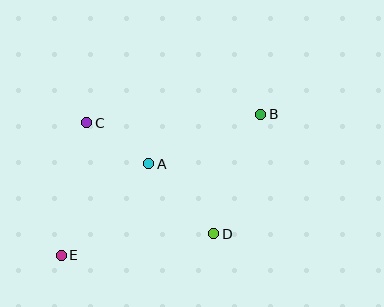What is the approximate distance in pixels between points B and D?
The distance between B and D is approximately 128 pixels.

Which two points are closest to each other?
Points A and C are closest to each other.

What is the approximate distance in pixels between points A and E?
The distance between A and E is approximately 127 pixels.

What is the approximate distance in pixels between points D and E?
The distance between D and E is approximately 154 pixels.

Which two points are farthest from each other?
Points B and E are farthest from each other.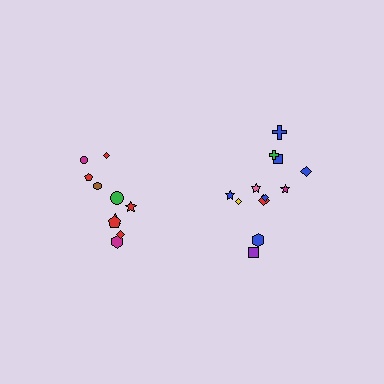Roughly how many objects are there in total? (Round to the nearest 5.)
Roughly 20 objects in total.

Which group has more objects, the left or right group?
The right group.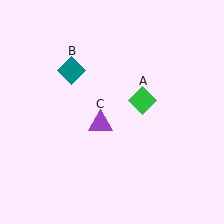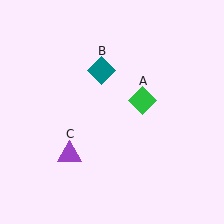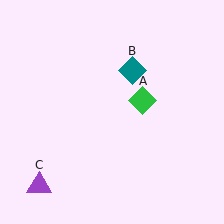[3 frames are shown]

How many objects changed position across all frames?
2 objects changed position: teal diamond (object B), purple triangle (object C).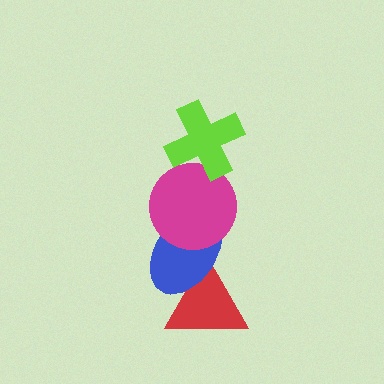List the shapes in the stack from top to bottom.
From top to bottom: the lime cross, the magenta circle, the blue ellipse, the red triangle.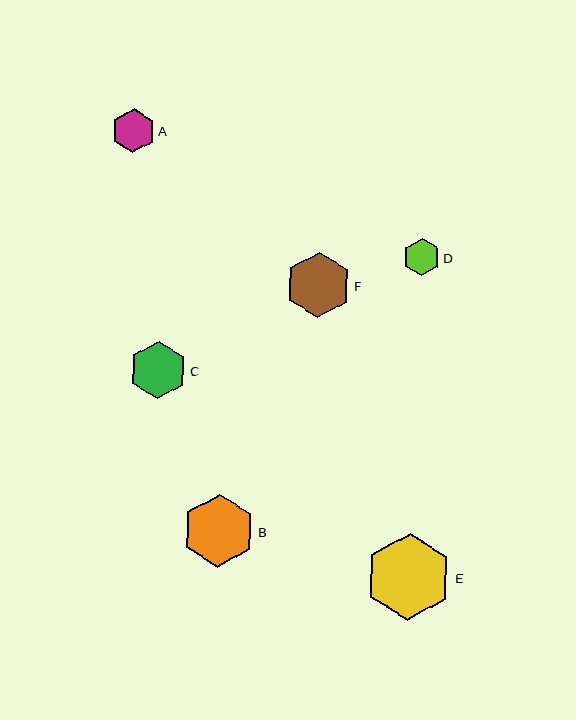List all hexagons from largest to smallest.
From largest to smallest: E, B, F, C, A, D.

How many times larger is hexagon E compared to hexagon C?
Hexagon E is approximately 1.5 times the size of hexagon C.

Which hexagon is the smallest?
Hexagon D is the smallest with a size of approximately 37 pixels.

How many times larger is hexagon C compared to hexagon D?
Hexagon C is approximately 1.5 times the size of hexagon D.